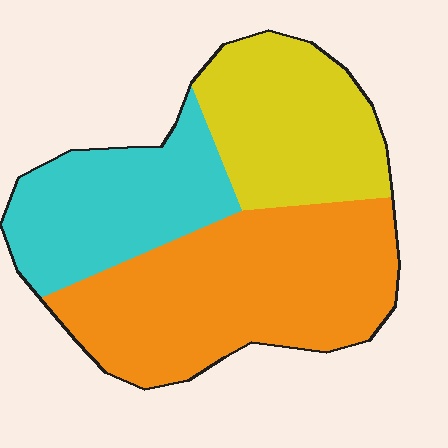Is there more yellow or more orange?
Orange.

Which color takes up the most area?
Orange, at roughly 45%.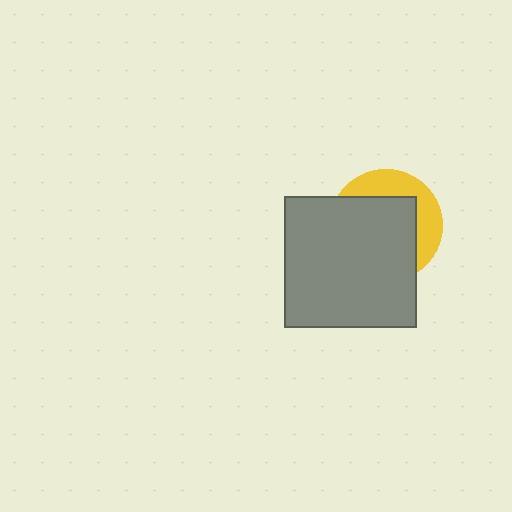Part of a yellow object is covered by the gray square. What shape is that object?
It is a circle.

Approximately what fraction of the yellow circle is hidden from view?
Roughly 67% of the yellow circle is hidden behind the gray square.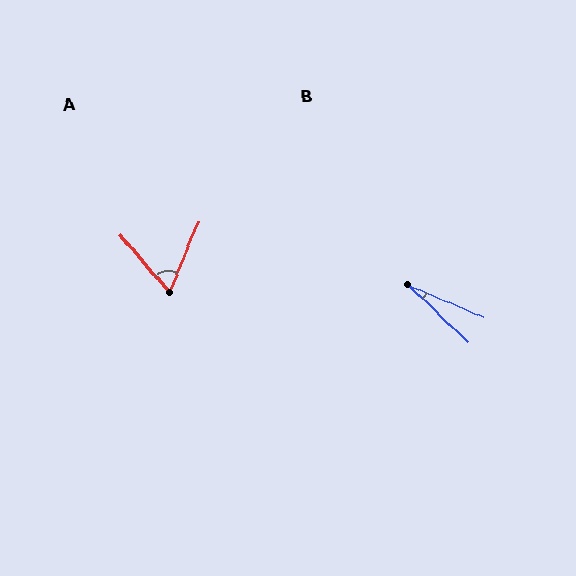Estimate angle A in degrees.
Approximately 63 degrees.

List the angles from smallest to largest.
B (20°), A (63°).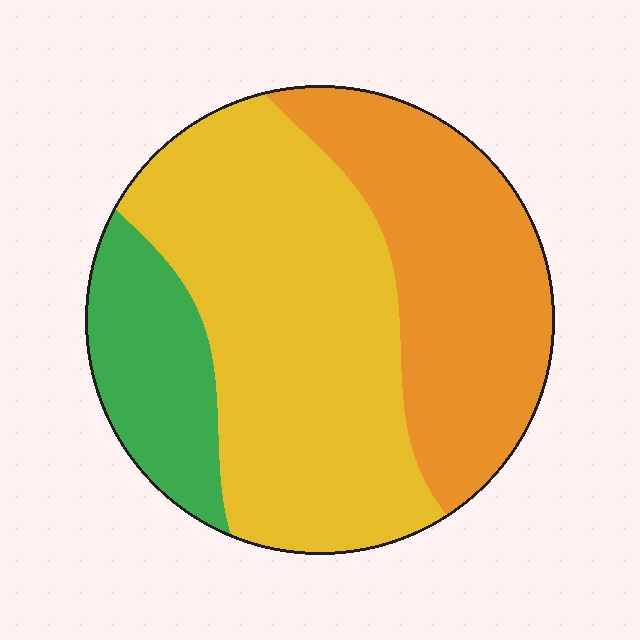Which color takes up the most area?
Yellow, at roughly 50%.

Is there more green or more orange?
Orange.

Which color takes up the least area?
Green, at roughly 15%.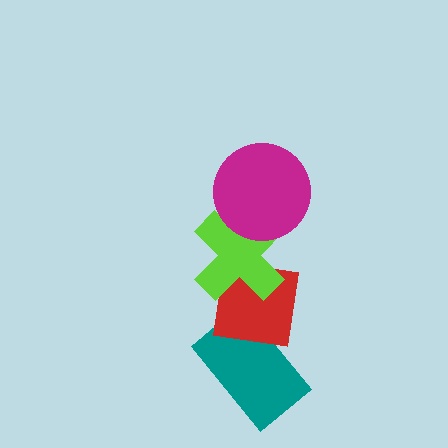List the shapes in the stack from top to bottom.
From top to bottom: the magenta circle, the lime cross, the red square, the teal rectangle.